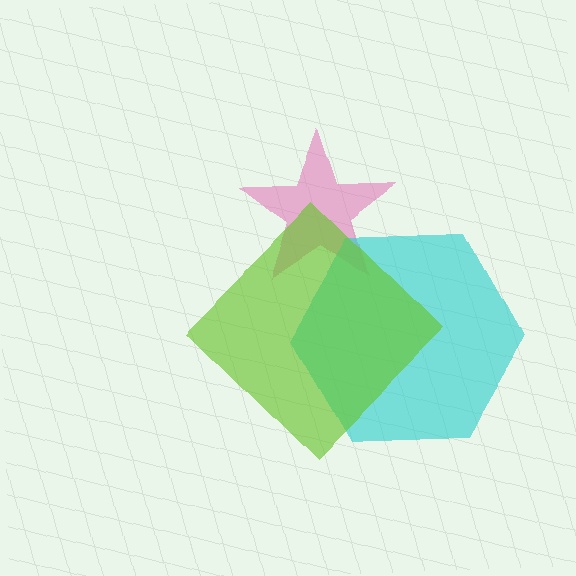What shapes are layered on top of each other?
The layered shapes are: a pink star, a cyan hexagon, a lime diamond.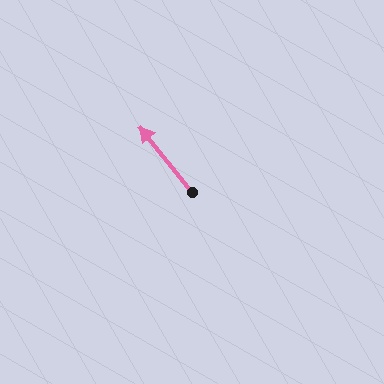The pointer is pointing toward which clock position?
Roughly 11 o'clock.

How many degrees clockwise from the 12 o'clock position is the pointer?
Approximately 321 degrees.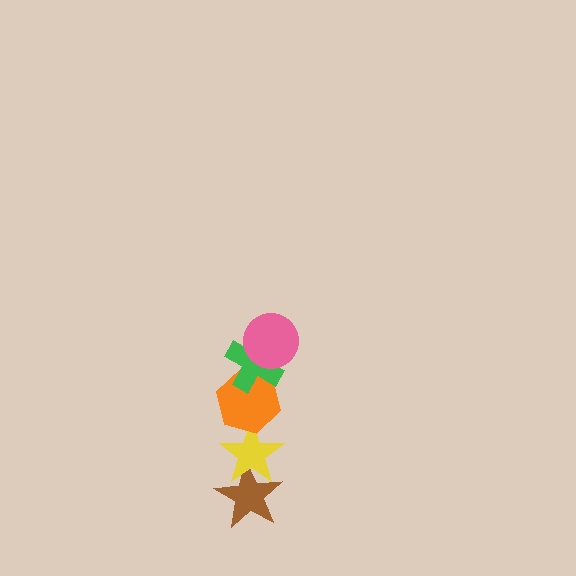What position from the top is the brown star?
The brown star is 5th from the top.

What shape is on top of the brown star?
The yellow star is on top of the brown star.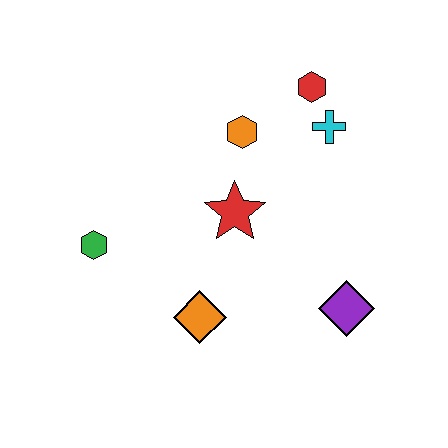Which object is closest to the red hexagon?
The cyan cross is closest to the red hexagon.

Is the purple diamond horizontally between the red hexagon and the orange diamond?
No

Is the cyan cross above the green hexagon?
Yes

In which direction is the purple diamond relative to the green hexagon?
The purple diamond is to the right of the green hexagon.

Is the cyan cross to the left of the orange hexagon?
No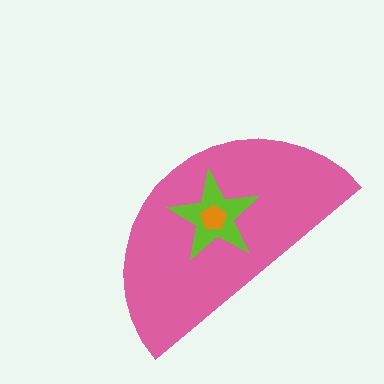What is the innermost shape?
The orange pentagon.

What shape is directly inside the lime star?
The orange pentagon.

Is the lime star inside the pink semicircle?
Yes.